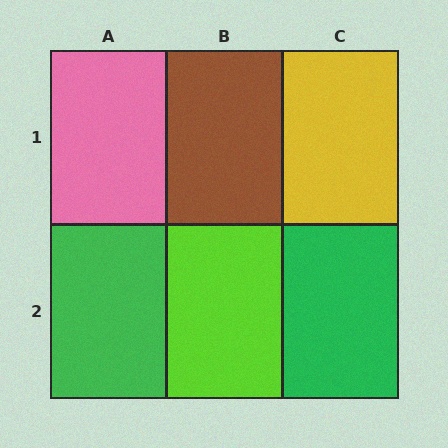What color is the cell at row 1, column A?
Pink.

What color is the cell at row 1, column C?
Yellow.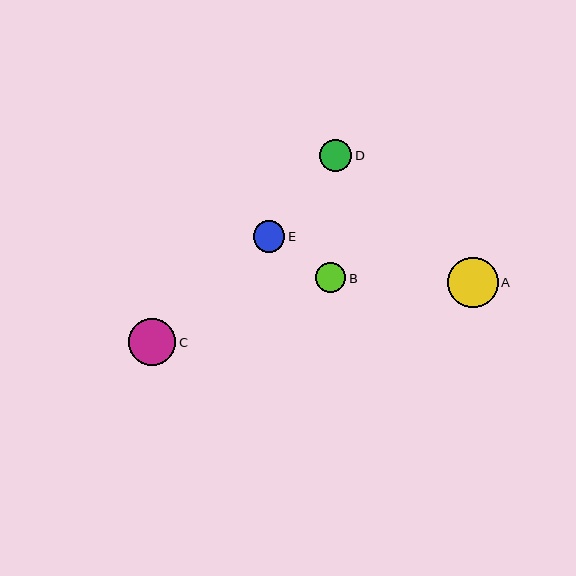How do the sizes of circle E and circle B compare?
Circle E and circle B are approximately the same size.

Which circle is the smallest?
Circle B is the smallest with a size of approximately 30 pixels.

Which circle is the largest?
Circle A is the largest with a size of approximately 50 pixels.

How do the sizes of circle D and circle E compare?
Circle D and circle E are approximately the same size.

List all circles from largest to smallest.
From largest to smallest: A, C, D, E, B.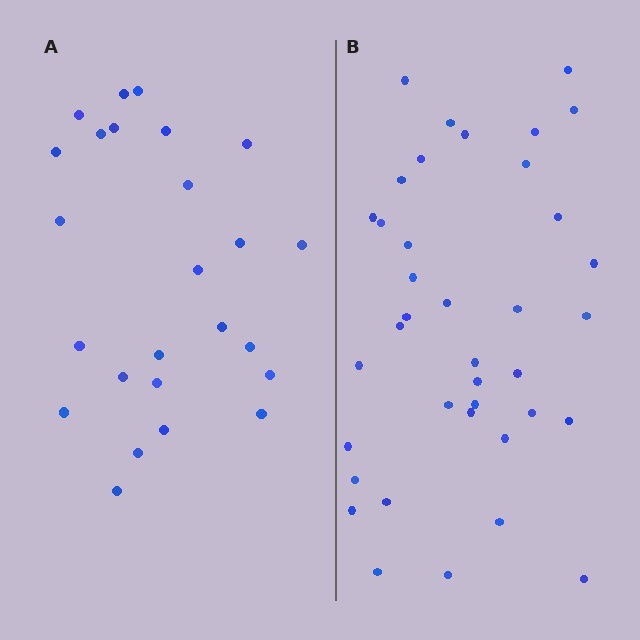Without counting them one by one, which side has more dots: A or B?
Region B (the right region) has more dots.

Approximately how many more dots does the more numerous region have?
Region B has approximately 15 more dots than region A.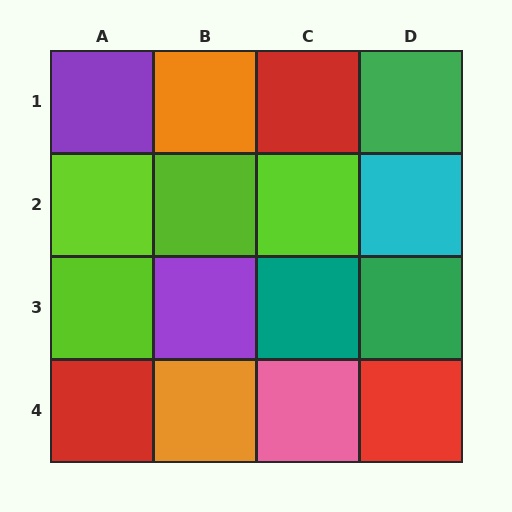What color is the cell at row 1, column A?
Purple.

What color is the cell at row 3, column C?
Teal.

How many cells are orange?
2 cells are orange.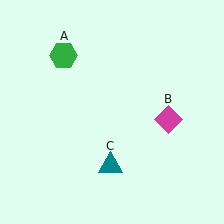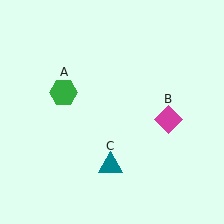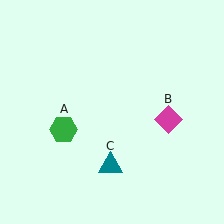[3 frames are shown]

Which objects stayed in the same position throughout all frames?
Magenta diamond (object B) and teal triangle (object C) remained stationary.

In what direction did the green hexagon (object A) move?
The green hexagon (object A) moved down.